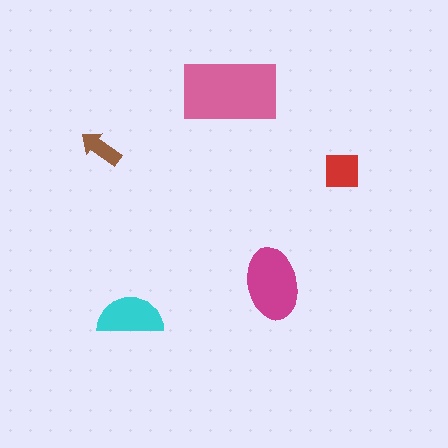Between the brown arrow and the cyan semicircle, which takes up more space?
The cyan semicircle.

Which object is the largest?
The pink rectangle.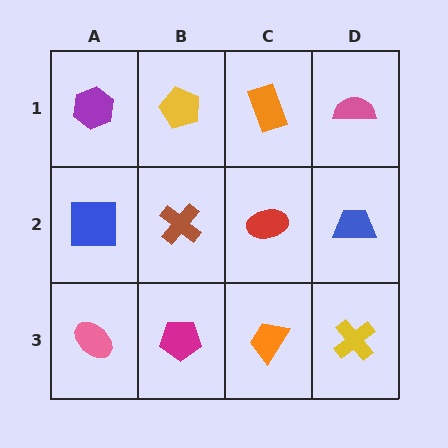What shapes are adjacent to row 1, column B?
A brown cross (row 2, column B), a purple hexagon (row 1, column A), an orange rectangle (row 1, column C).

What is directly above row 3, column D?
A blue trapezoid.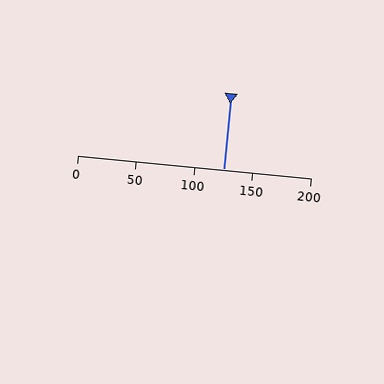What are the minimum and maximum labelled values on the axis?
The axis runs from 0 to 200.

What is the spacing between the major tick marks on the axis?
The major ticks are spaced 50 apart.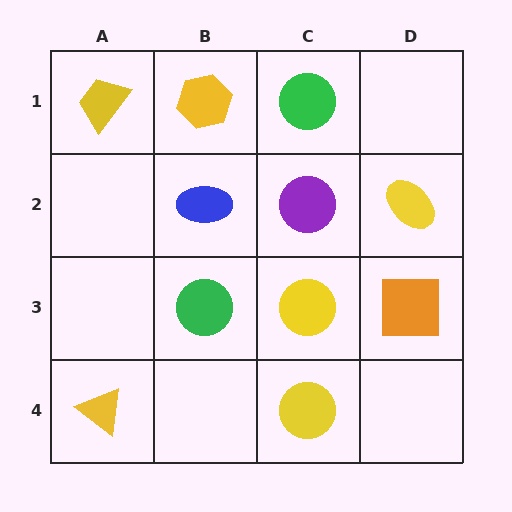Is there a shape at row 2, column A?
No, that cell is empty.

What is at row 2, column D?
A yellow ellipse.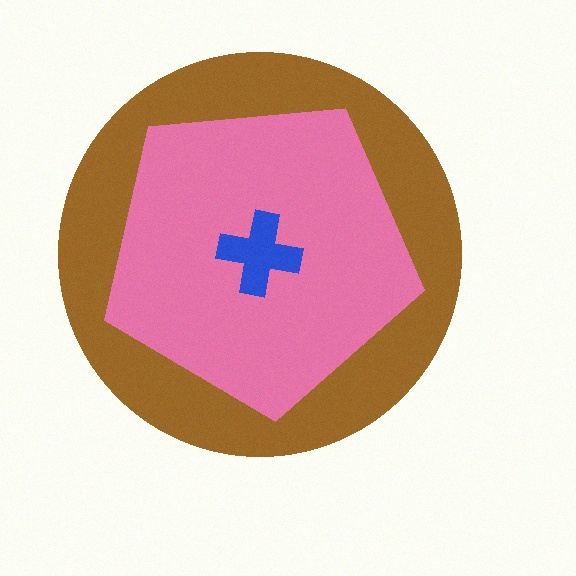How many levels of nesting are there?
3.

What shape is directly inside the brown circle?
The pink pentagon.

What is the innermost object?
The blue cross.